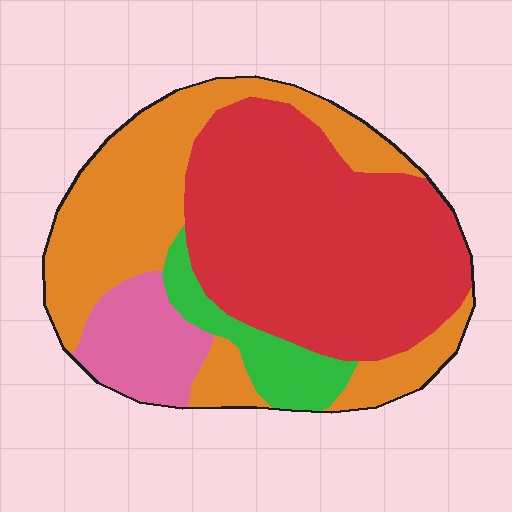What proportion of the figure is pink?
Pink takes up about one tenth (1/10) of the figure.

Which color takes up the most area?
Red, at roughly 45%.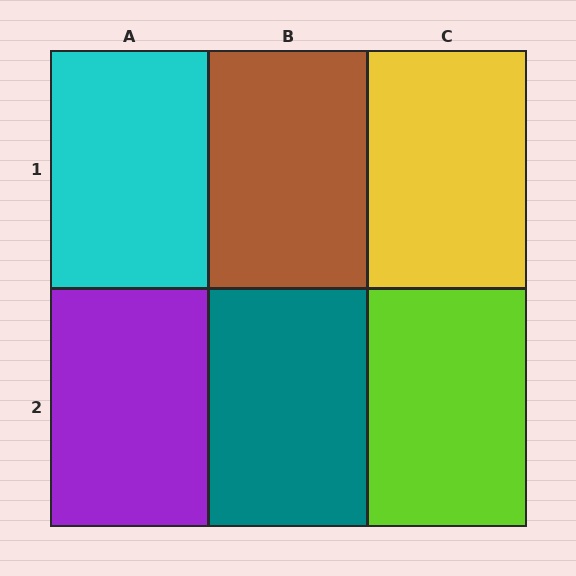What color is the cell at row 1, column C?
Yellow.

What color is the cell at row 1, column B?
Brown.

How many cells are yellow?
1 cell is yellow.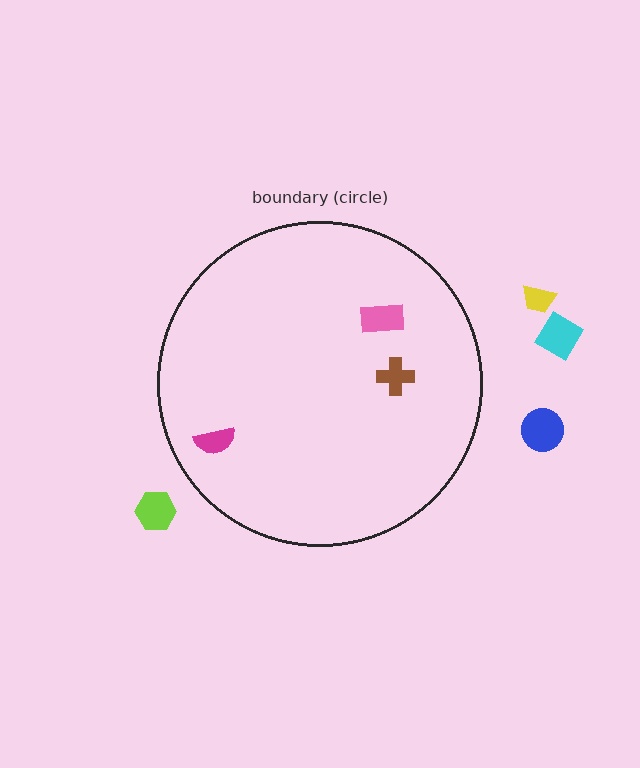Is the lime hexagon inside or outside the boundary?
Outside.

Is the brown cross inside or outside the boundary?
Inside.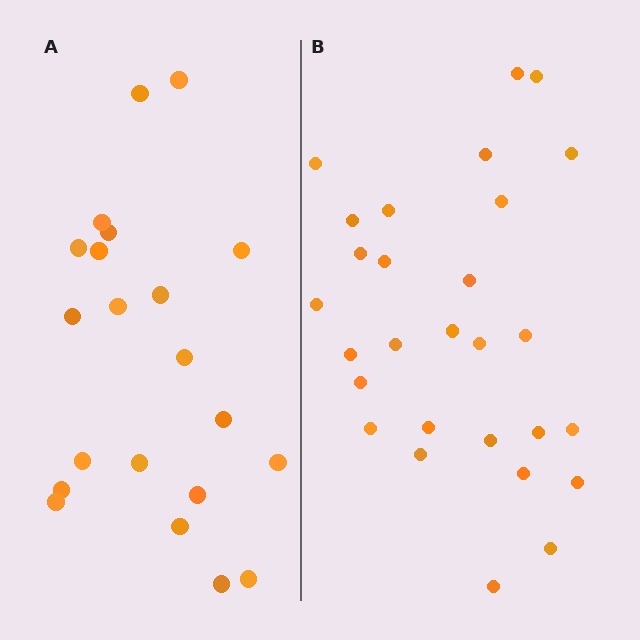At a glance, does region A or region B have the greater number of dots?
Region B (the right region) has more dots.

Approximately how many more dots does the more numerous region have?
Region B has roughly 8 or so more dots than region A.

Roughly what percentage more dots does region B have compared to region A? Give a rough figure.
About 35% more.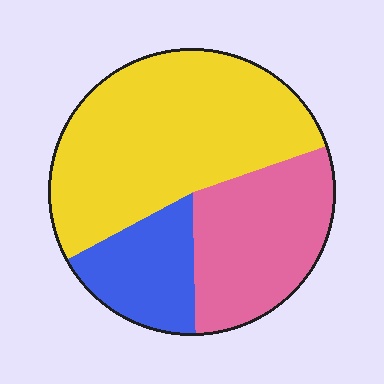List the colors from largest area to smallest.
From largest to smallest: yellow, pink, blue.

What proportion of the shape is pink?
Pink covers around 30% of the shape.